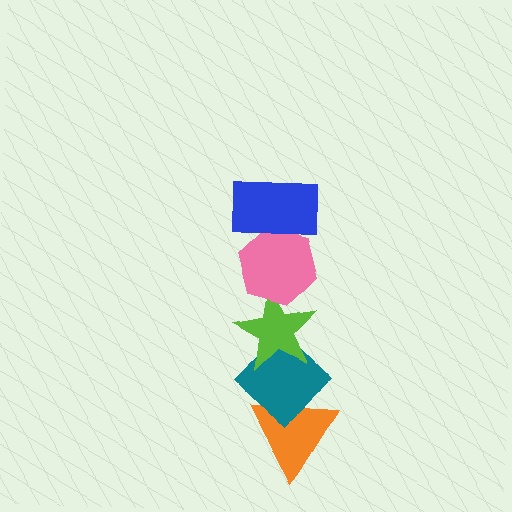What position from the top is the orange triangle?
The orange triangle is 5th from the top.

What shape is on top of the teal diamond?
The lime star is on top of the teal diamond.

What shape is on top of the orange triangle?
The teal diamond is on top of the orange triangle.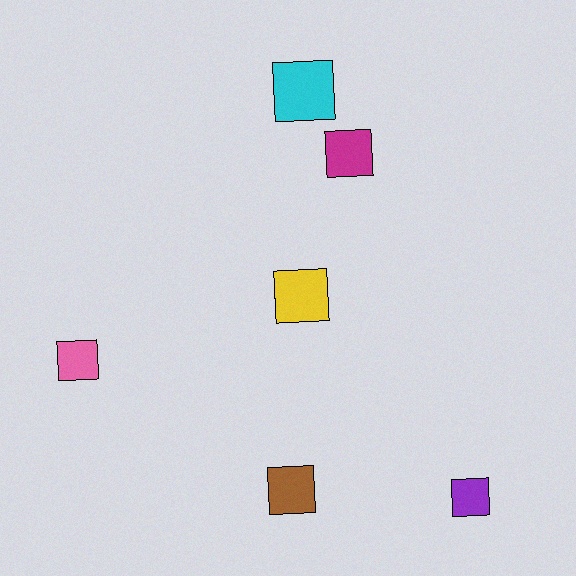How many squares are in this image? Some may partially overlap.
There are 6 squares.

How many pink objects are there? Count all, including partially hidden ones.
There is 1 pink object.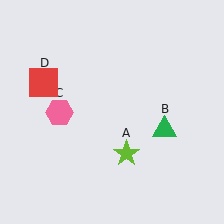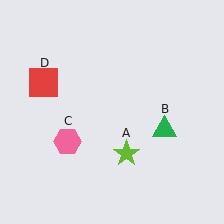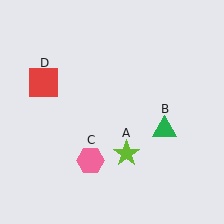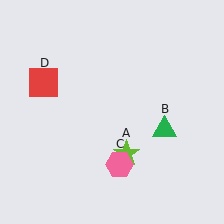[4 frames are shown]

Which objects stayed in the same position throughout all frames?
Lime star (object A) and green triangle (object B) and red square (object D) remained stationary.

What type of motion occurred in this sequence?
The pink hexagon (object C) rotated counterclockwise around the center of the scene.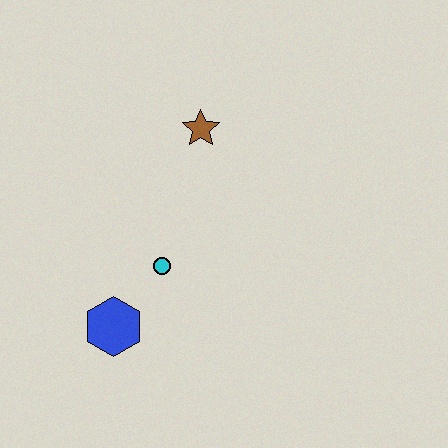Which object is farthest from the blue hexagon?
The brown star is farthest from the blue hexagon.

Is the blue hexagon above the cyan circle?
No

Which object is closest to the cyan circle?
The blue hexagon is closest to the cyan circle.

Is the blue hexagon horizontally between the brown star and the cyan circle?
No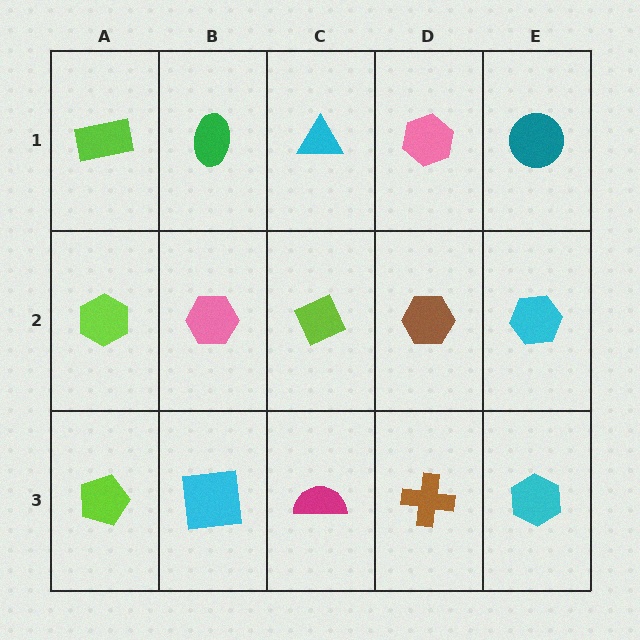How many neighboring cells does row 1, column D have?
3.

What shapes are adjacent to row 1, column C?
A lime diamond (row 2, column C), a green ellipse (row 1, column B), a pink hexagon (row 1, column D).